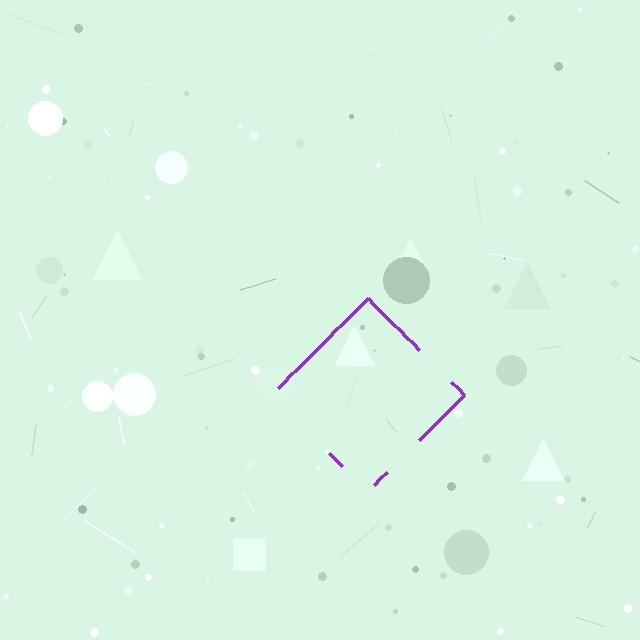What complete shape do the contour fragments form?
The contour fragments form a diamond.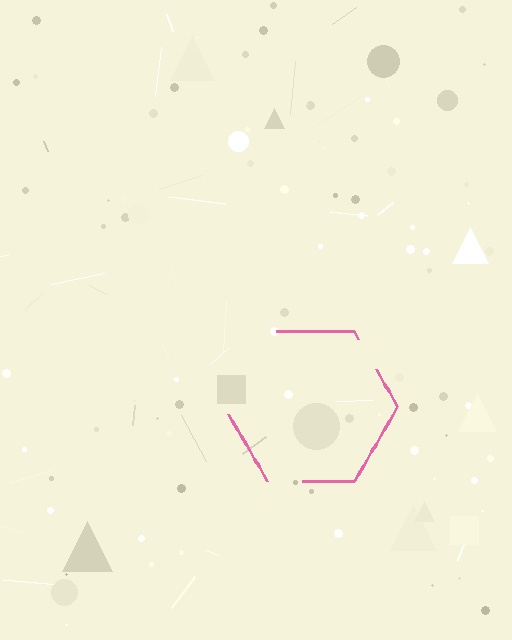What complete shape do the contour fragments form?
The contour fragments form a hexagon.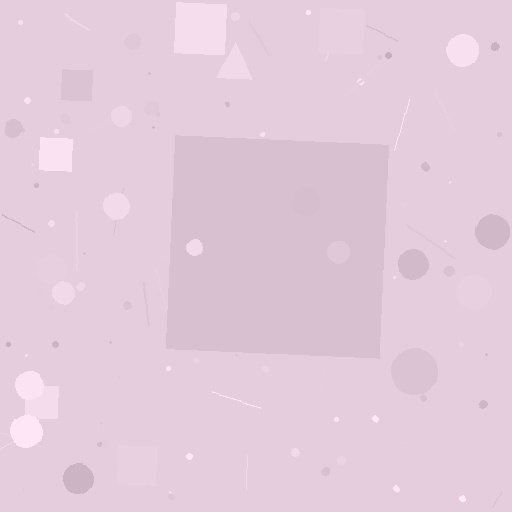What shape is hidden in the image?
A square is hidden in the image.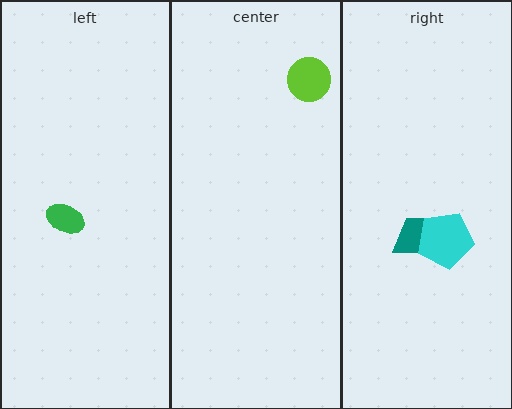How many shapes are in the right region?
2.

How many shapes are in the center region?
1.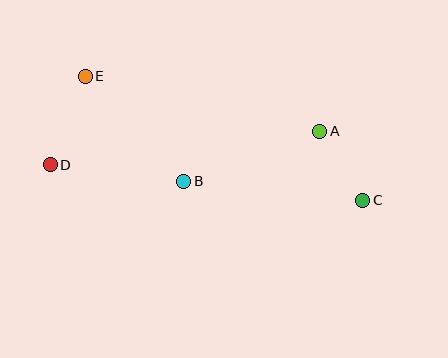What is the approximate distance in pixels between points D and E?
The distance between D and E is approximately 95 pixels.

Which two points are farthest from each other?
Points C and D are farthest from each other.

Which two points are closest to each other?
Points A and C are closest to each other.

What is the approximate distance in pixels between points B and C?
The distance between B and C is approximately 180 pixels.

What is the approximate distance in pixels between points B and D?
The distance between B and D is approximately 135 pixels.